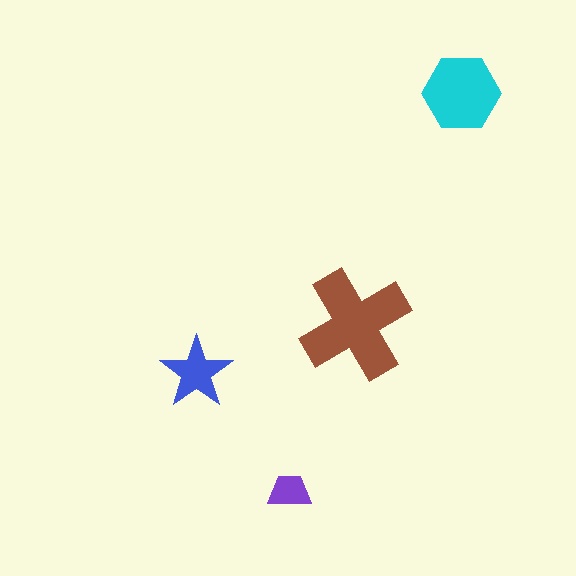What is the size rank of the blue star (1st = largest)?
3rd.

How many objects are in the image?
There are 4 objects in the image.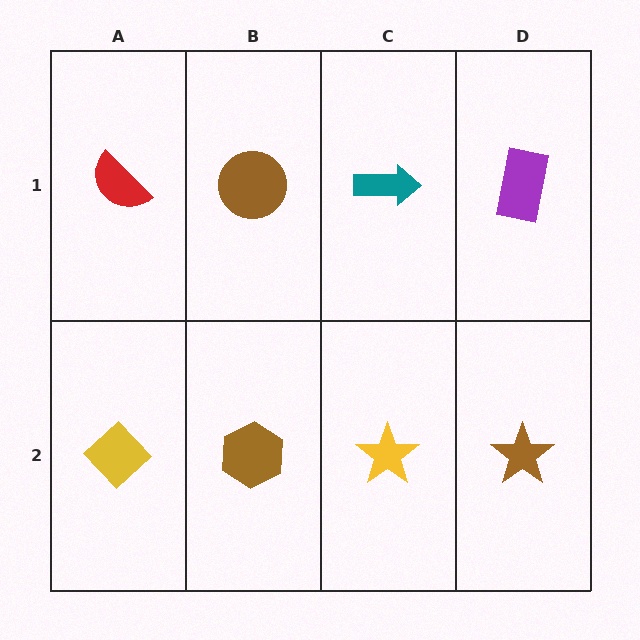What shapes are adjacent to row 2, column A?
A red semicircle (row 1, column A), a brown hexagon (row 2, column B).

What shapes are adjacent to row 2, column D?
A purple rectangle (row 1, column D), a yellow star (row 2, column C).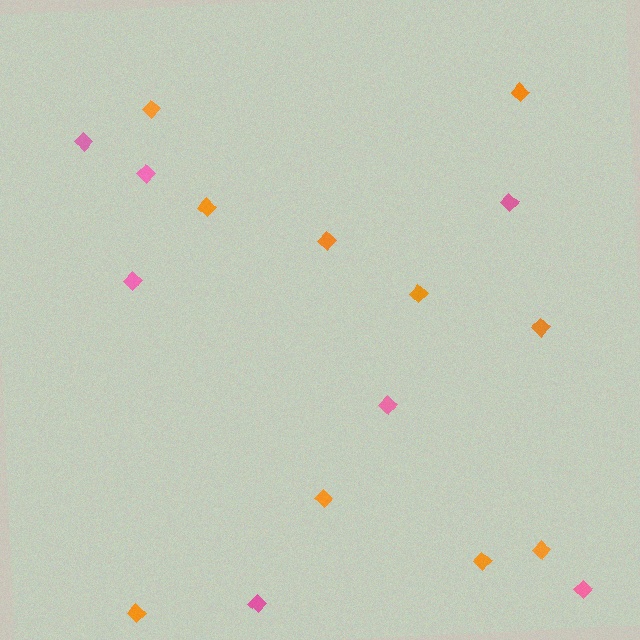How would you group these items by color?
There are 2 groups: one group of pink diamonds (7) and one group of orange diamonds (10).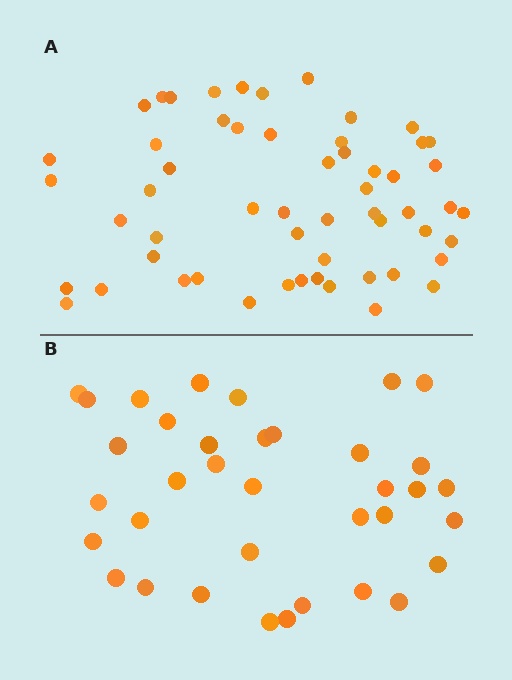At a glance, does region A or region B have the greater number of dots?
Region A (the top region) has more dots.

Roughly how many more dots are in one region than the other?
Region A has approximately 20 more dots than region B.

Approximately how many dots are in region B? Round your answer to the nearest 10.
About 40 dots. (The exact count is 36, which rounds to 40.)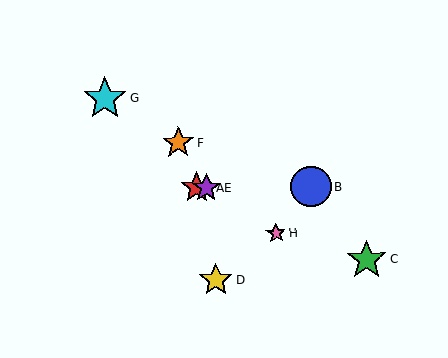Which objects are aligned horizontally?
Objects A, B, E are aligned horizontally.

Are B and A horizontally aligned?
Yes, both are at y≈187.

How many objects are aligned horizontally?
3 objects (A, B, E) are aligned horizontally.